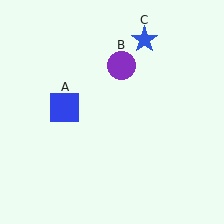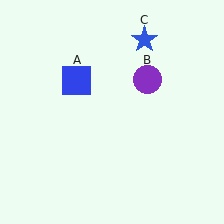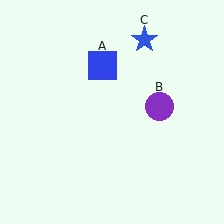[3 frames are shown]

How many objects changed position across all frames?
2 objects changed position: blue square (object A), purple circle (object B).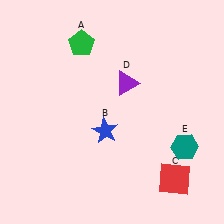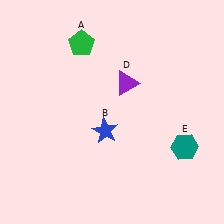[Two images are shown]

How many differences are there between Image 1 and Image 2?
There is 1 difference between the two images.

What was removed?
The red square (C) was removed in Image 2.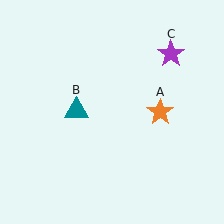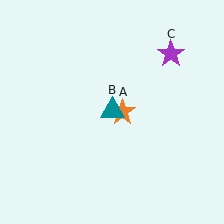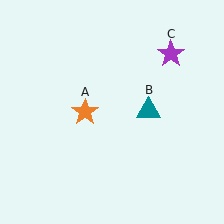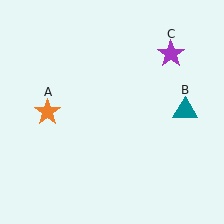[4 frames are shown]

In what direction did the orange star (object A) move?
The orange star (object A) moved left.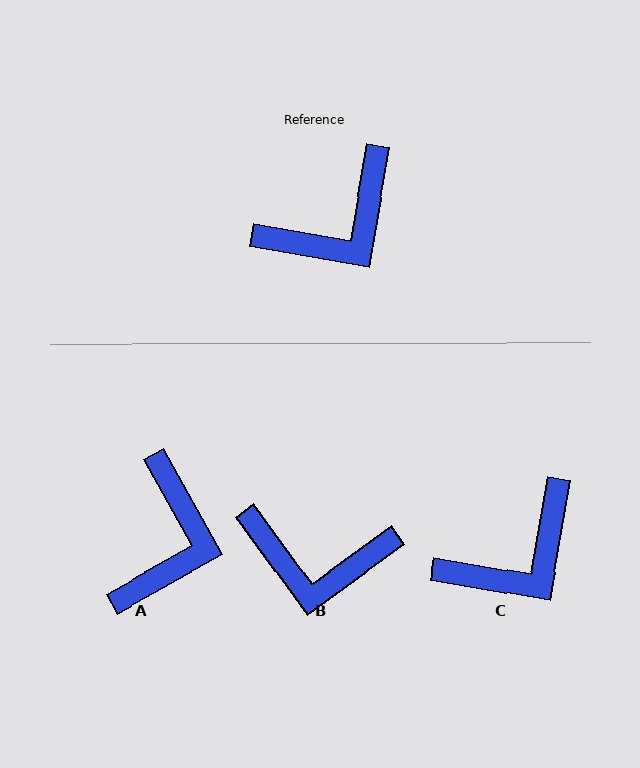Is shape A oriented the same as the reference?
No, it is off by about 39 degrees.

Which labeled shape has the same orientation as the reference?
C.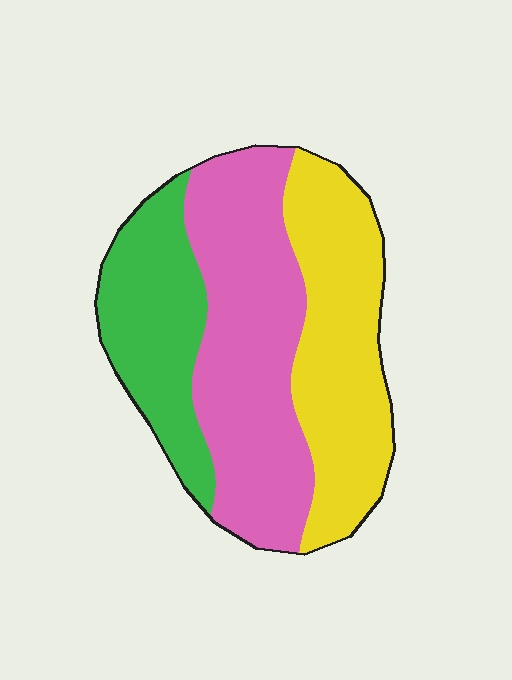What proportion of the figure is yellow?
Yellow takes up about one third (1/3) of the figure.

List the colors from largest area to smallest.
From largest to smallest: pink, yellow, green.